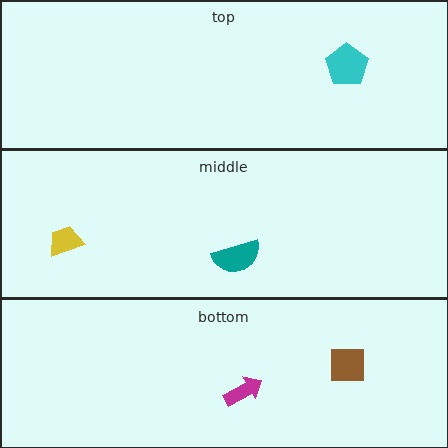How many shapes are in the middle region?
2.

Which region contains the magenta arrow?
The bottom region.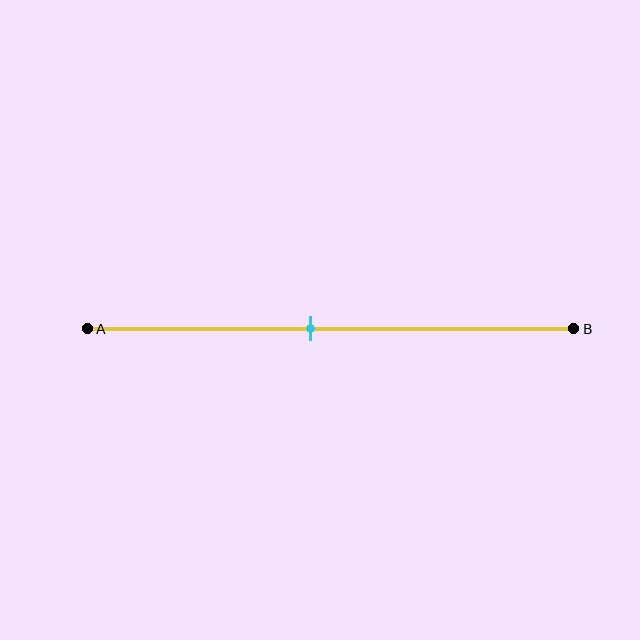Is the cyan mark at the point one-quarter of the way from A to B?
No, the mark is at about 45% from A, not at the 25% one-quarter point.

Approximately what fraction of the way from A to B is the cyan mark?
The cyan mark is approximately 45% of the way from A to B.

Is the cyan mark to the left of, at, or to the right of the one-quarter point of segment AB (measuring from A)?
The cyan mark is to the right of the one-quarter point of segment AB.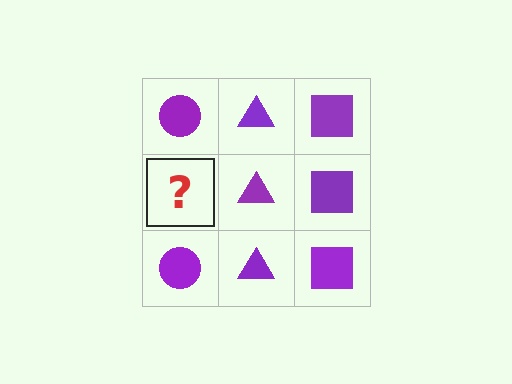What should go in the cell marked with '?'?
The missing cell should contain a purple circle.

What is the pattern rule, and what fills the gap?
The rule is that each column has a consistent shape. The gap should be filled with a purple circle.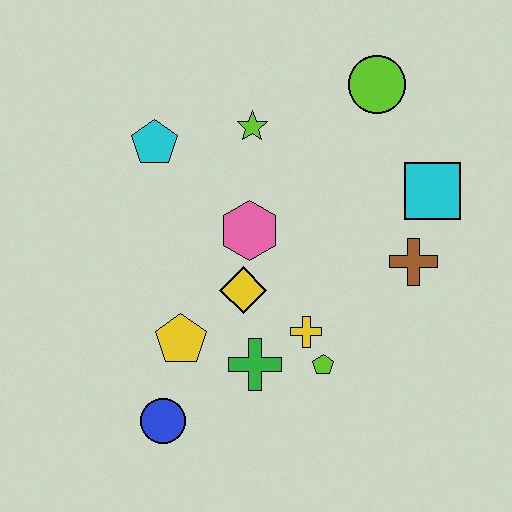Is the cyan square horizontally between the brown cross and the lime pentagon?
No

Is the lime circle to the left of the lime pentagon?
No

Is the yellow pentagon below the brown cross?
Yes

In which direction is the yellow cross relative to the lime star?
The yellow cross is below the lime star.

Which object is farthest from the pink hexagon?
The blue circle is farthest from the pink hexagon.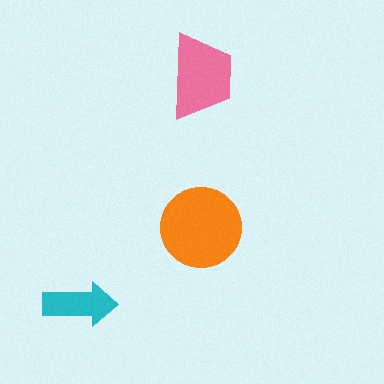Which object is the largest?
The orange circle.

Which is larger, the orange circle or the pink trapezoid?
The orange circle.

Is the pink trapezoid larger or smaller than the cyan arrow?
Larger.